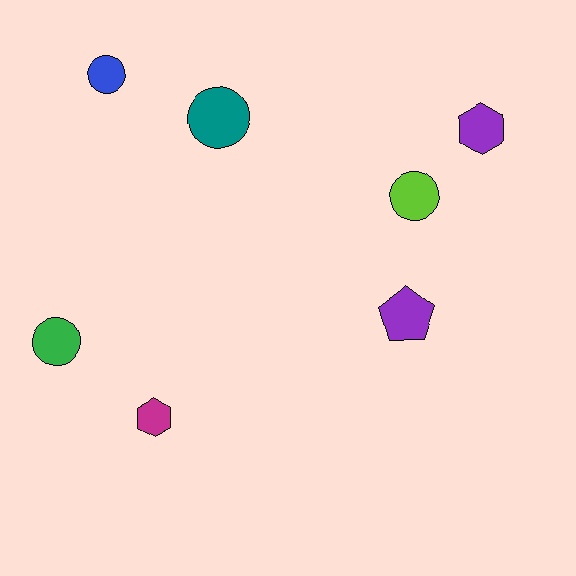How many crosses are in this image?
There are no crosses.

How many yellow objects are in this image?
There are no yellow objects.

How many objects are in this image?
There are 7 objects.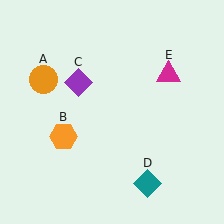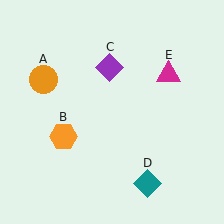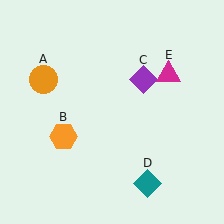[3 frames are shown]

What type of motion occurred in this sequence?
The purple diamond (object C) rotated clockwise around the center of the scene.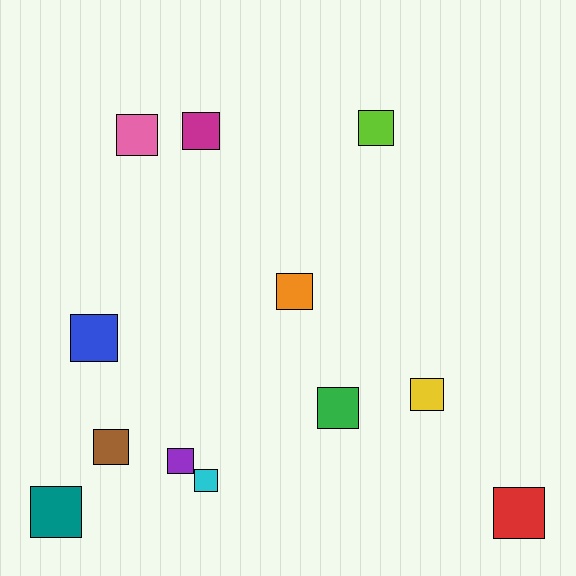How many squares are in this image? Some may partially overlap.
There are 12 squares.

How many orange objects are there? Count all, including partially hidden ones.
There is 1 orange object.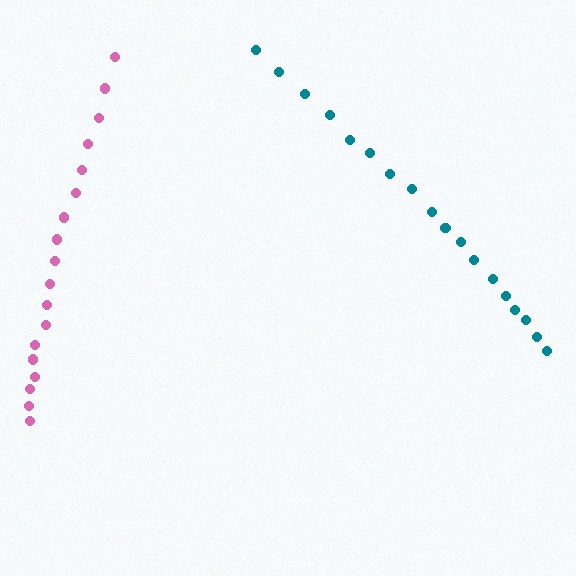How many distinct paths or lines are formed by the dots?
There are 2 distinct paths.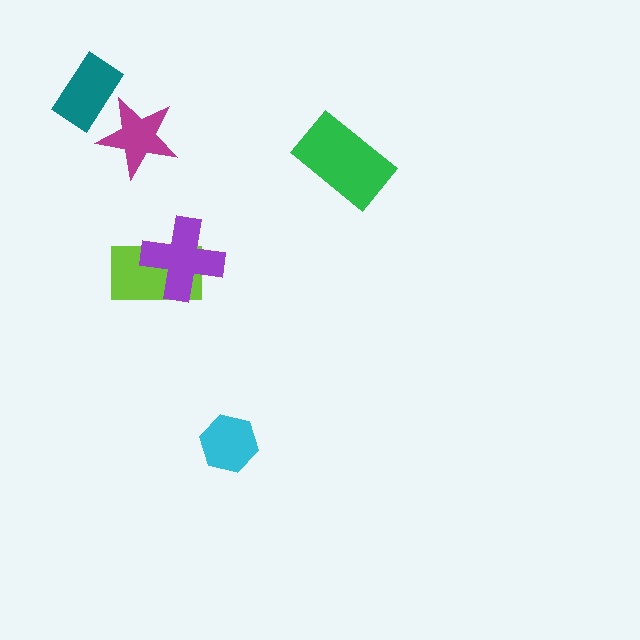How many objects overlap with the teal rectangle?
1 object overlaps with the teal rectangle.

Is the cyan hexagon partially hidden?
No, no other shape covers it.